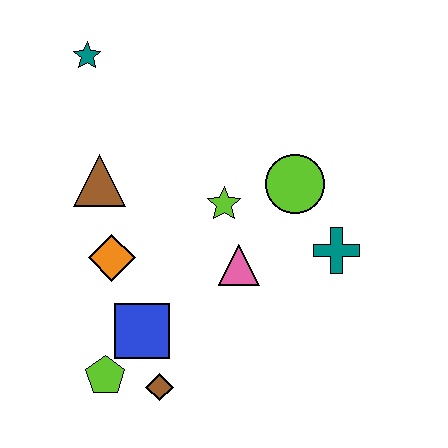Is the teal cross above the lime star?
No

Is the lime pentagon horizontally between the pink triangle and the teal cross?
No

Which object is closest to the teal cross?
The lime circle is closest to the teal cross.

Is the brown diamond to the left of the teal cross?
Yes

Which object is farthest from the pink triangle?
The teal star is farthest from the pink triangle.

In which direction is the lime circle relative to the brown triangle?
The lime circle is to the right of the brown triangle.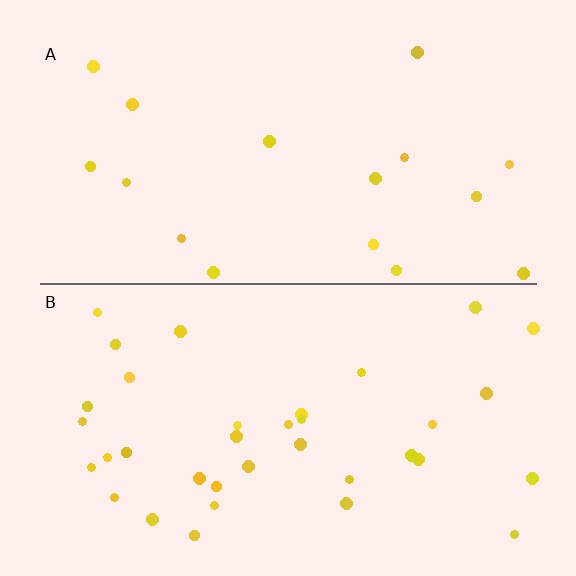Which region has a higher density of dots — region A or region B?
B (the bottom).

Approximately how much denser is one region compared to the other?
Approximately 2.1× — region B over region A.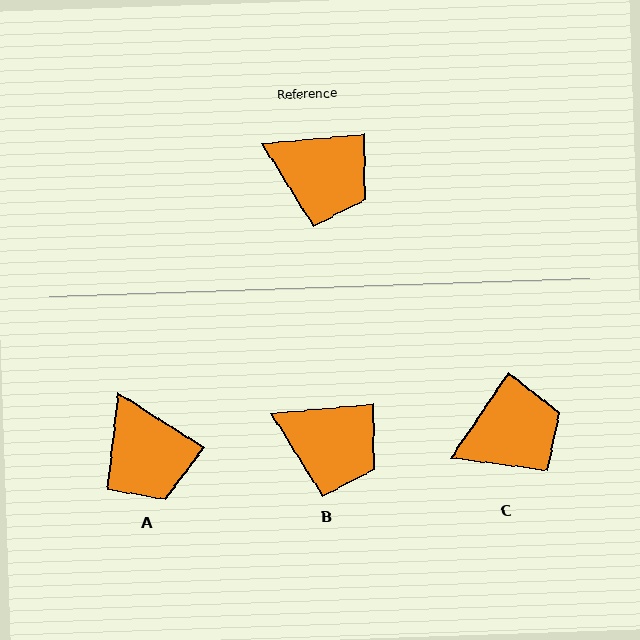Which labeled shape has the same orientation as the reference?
B.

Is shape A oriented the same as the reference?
No, it is off by about 38 degrees.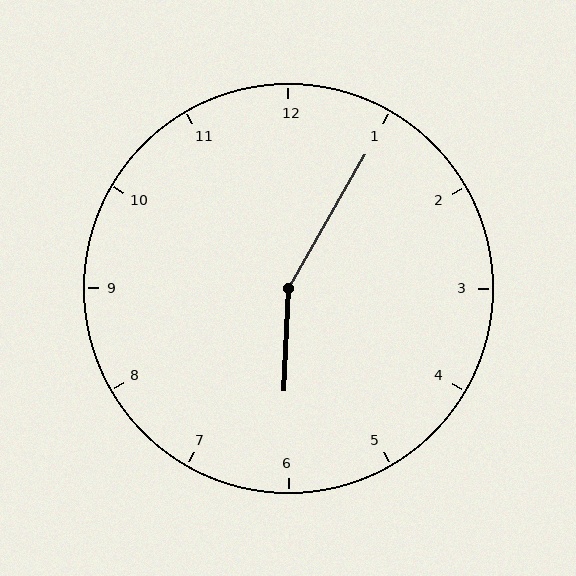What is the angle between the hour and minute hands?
Approximately 152 degrees.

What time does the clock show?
6:05.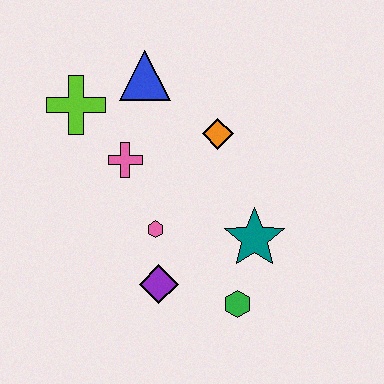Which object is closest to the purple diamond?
The pink hexagon is closest to the purple diamond.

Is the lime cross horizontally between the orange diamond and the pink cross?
No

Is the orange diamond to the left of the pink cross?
No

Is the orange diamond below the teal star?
No